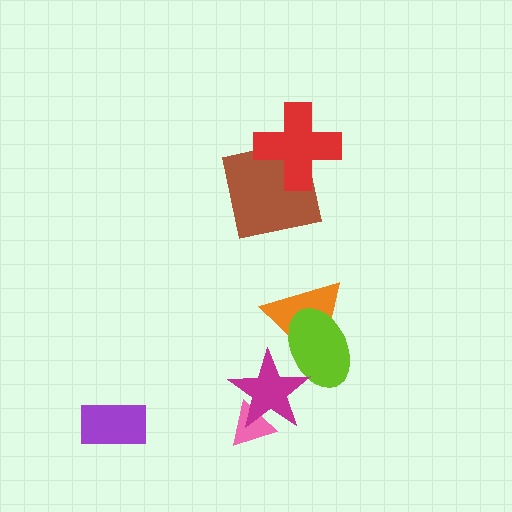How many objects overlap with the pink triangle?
1 object overlaps with the pink triangle.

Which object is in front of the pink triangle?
The magenta star is in front of the pink triangle.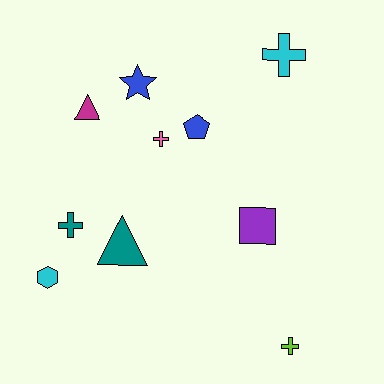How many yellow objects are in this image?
There are no yellow objects.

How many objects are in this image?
There are 10 objects.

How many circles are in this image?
There are no circles.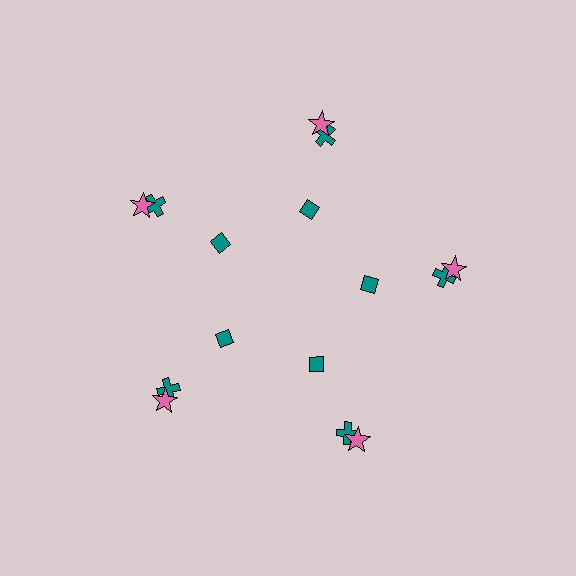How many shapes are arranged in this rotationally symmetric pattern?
There are 15 shapes, arranged in 5 groups of 3.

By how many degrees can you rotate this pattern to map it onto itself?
The pattern maps onto itself every 72 degrees of rotation.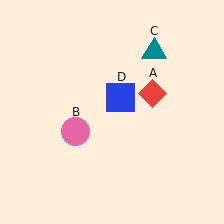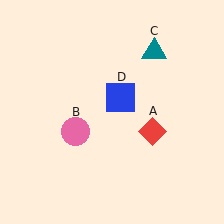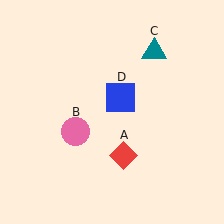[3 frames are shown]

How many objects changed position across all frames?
1 object changed position: red diamond (object A).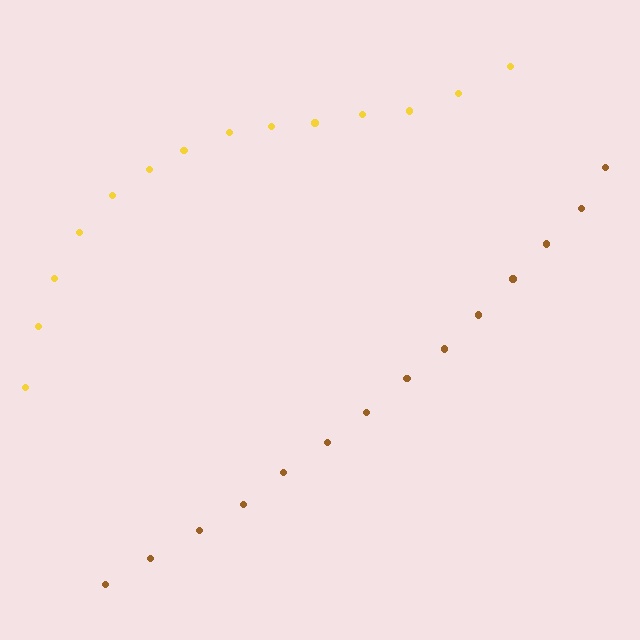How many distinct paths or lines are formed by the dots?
There are 2 distinct paths.